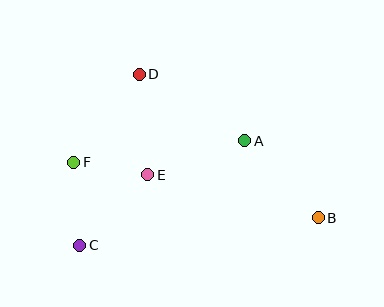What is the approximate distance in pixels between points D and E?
The distance between D and E is approximately 101 pixels.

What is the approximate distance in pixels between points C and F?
The distance between C and F is approximately 83 pixels.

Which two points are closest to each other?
Points E and F are closest to each other.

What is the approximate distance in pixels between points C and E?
The distance between C and E is approximately 98 pixels.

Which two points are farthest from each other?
Points B and F are farthest from each other.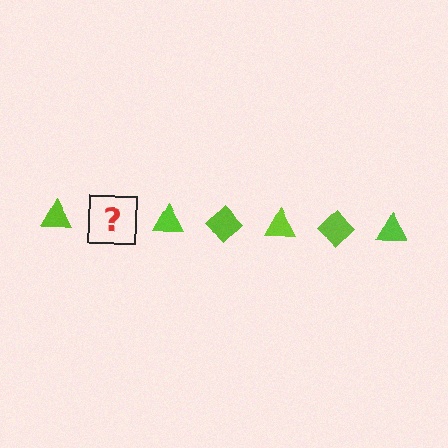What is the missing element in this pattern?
The missing element is a lime diamond.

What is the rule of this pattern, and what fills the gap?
The rule is that the pattern cycles through triangle, diamond shapes in lime. The gap should be filled with a lime diamond.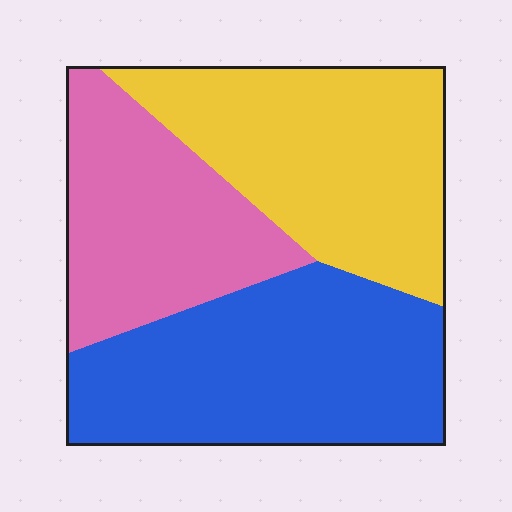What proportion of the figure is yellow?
Yellow takes up about one third (1/3) of the figure.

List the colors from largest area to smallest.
From largest to smallest: blue, yellow, pink.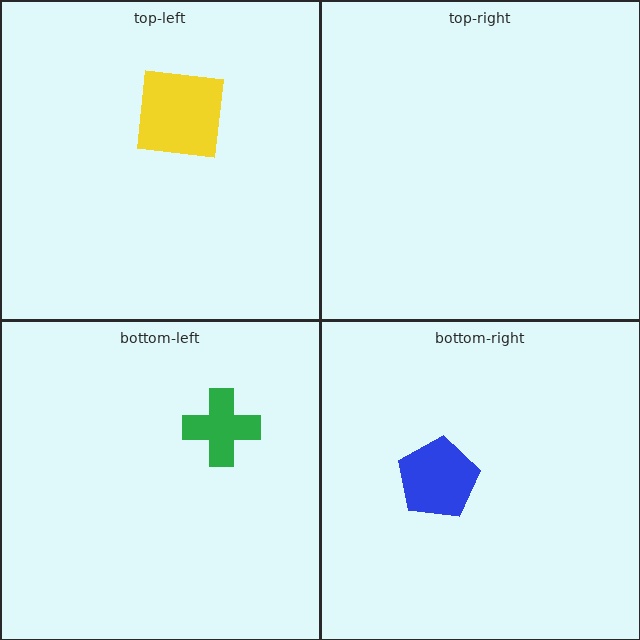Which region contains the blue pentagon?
The bottom-right region.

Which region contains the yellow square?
The top-left region.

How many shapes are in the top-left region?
1.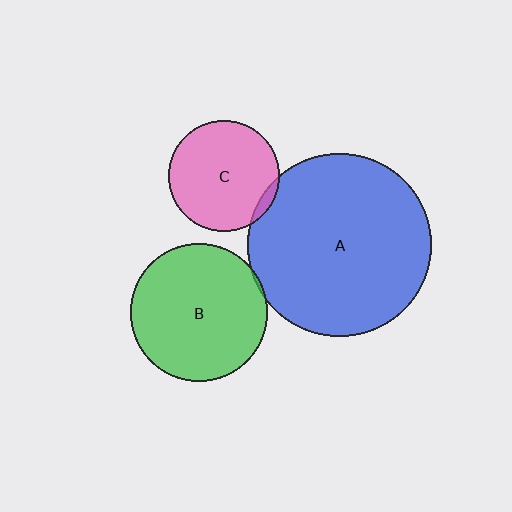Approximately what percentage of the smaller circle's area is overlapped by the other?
Approximately 5%.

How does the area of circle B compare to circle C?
Approximately 1.5 times.